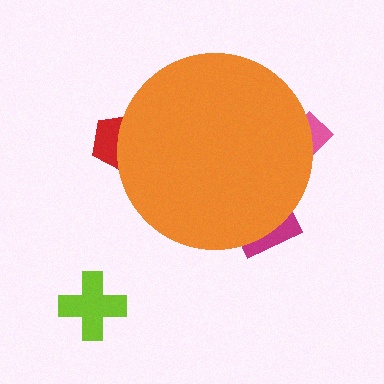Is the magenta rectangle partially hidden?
Yes, the magenta rectangle is partially hidden behind the orange circle.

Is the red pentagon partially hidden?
Yes, the red pentagon is partially hidden behind the orange circle.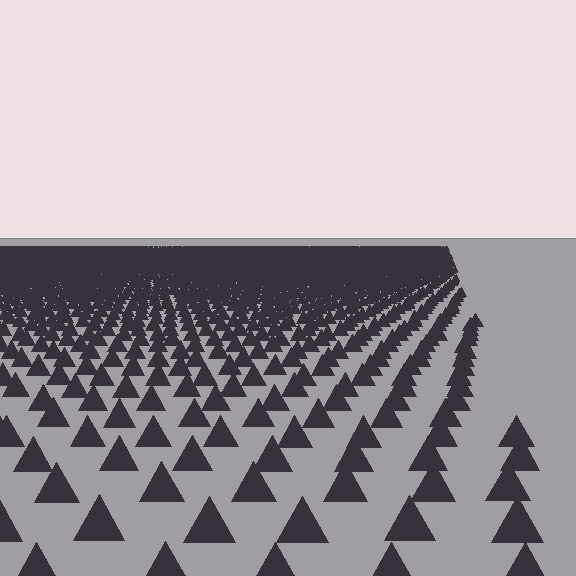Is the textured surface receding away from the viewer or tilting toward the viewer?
The surface is receding away from the viewer. Texture elements get smaller and denser toward the top.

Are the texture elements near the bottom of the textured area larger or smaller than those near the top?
Larger. Near the bottom, elements are closer to the viewer and appear at a bigger on-screen size.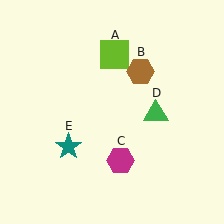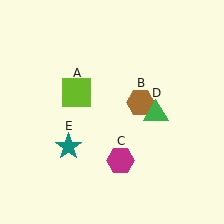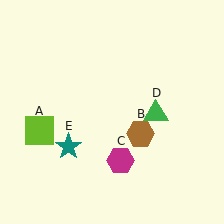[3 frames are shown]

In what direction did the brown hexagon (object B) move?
The brown hexagon (object B) moved down.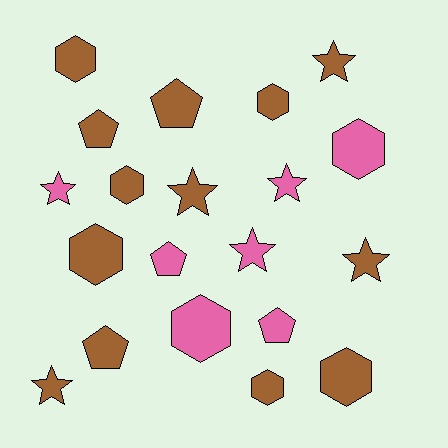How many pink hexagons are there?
There are 2 pink hexagons.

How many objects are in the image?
There are 20 objects.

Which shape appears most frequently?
Hexagon, with 8 objects.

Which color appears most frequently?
Brown, with 13 objects.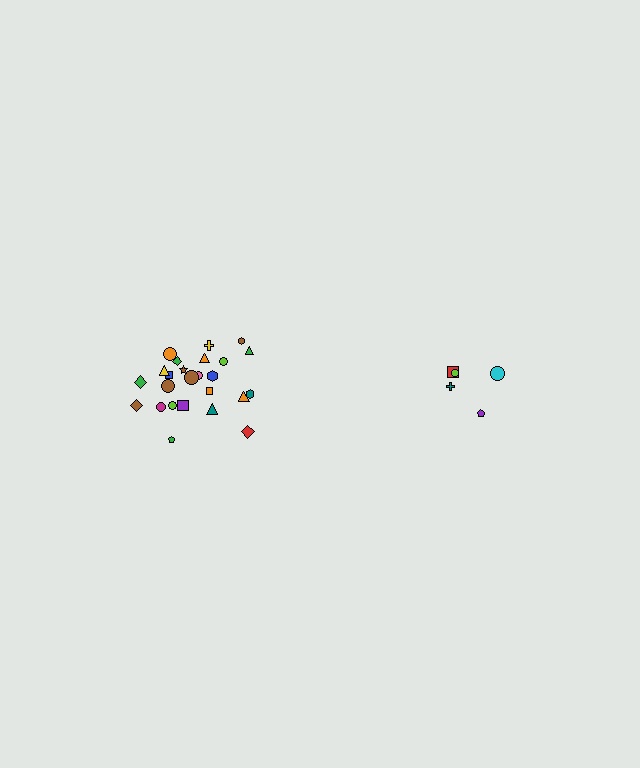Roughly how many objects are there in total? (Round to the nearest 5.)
Roughly 30 objects in total.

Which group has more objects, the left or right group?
The left group.